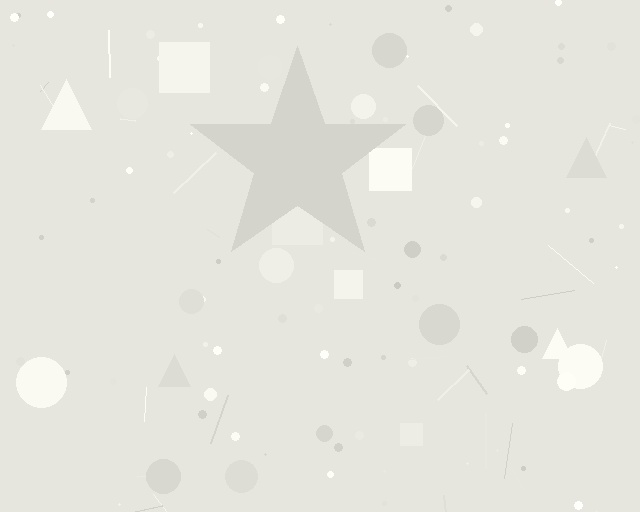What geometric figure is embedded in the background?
A star is embedded in the background.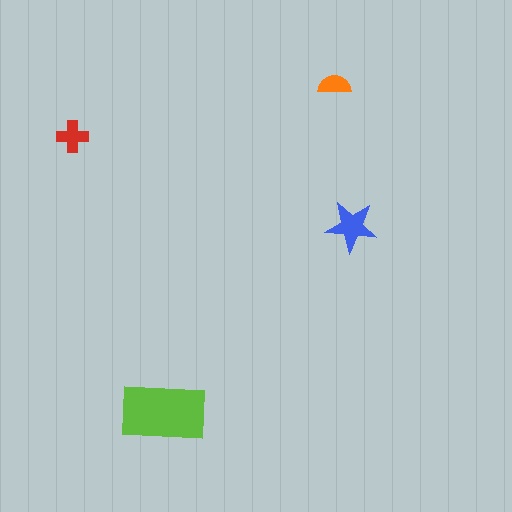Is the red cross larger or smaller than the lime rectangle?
Smaller.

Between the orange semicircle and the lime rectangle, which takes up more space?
The lime rectangle.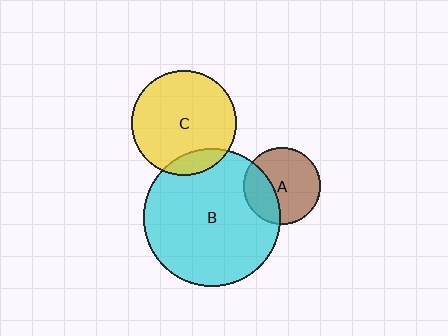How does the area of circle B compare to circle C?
Approximately 1.7 times.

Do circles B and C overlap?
Yes.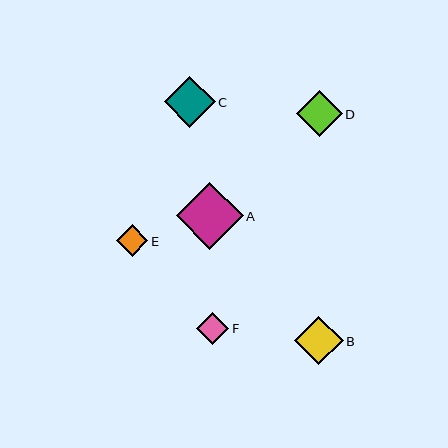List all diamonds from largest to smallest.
From largest to smallest: A, C, B, D, F, E.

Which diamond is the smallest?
Diamond E is the smallest with a size of approximately 32 pixels.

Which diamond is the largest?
Diamond A is the largest with a size of approximately 67 pixels.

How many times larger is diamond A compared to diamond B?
Diamond A is approximately 1.4 times the size of diamond B.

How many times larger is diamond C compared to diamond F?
Diamond C is approximately 1.6 times the size of diamond F.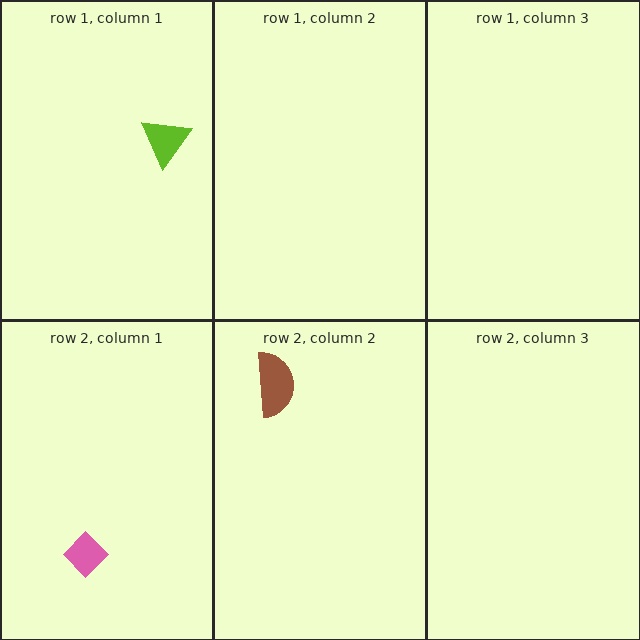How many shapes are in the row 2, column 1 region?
1.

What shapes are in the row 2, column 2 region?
The brown semicircle.